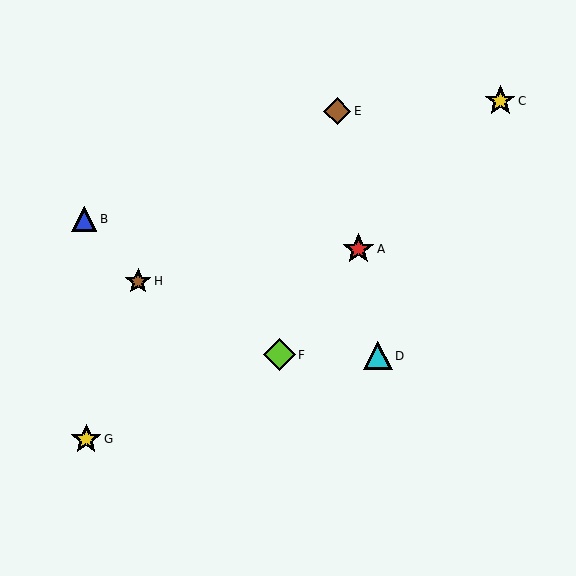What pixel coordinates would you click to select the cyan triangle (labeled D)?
Click at (378, 356) to select the cyan triangle D.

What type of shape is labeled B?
Shape B is a blue triangle.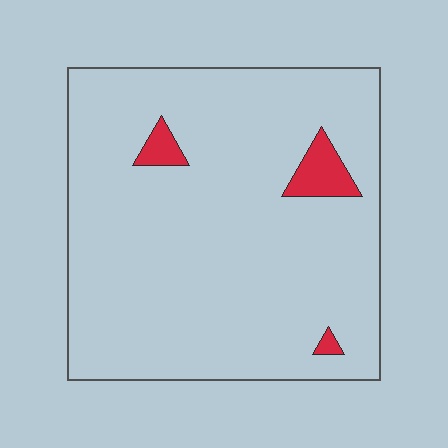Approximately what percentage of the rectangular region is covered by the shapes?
Approximately 5%.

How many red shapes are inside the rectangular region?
3.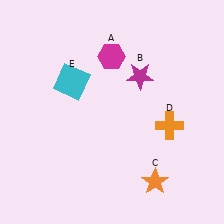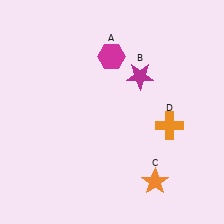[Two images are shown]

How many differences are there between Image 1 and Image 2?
There is 1 difference between the two images.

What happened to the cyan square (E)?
The cyan square (E) was removed in Image 2. It was in the top-left area of Image 1.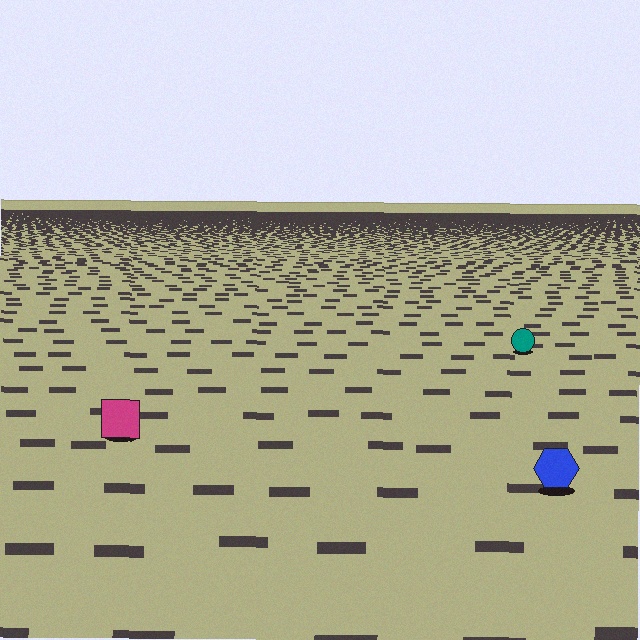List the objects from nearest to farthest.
From nearest to farthest: the blue hexagon, the magenta square, the teal circle.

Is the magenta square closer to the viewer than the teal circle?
Yes. The magenta square is closer — you can tell from the texture gradient: the ground texture is coarser near it.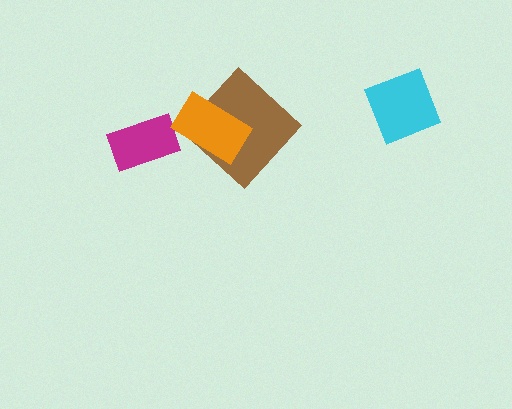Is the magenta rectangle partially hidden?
No, no other shape covers it.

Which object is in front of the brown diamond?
The orange rectangle is in front of the brown diamond.